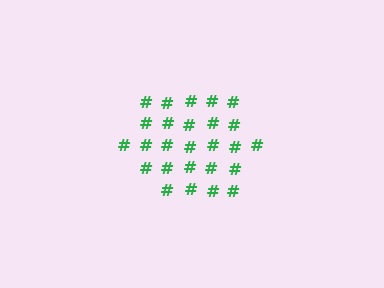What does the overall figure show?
The overall figure shows a hexagon.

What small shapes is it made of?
It is made of small hash symbols.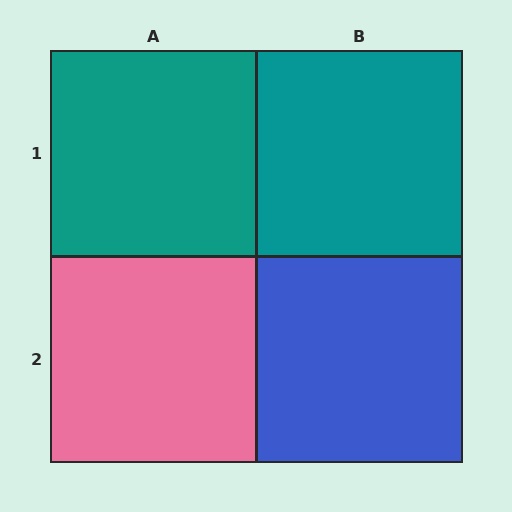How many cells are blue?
1 cell is blue.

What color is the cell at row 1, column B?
Teal.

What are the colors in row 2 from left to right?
Pink, blue.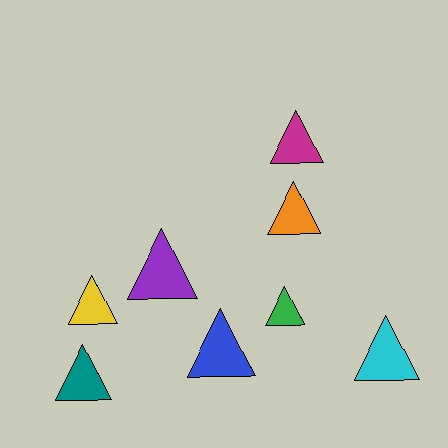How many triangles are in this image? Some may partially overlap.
There are 8 triangles.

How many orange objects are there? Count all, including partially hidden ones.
There is 1 orange object.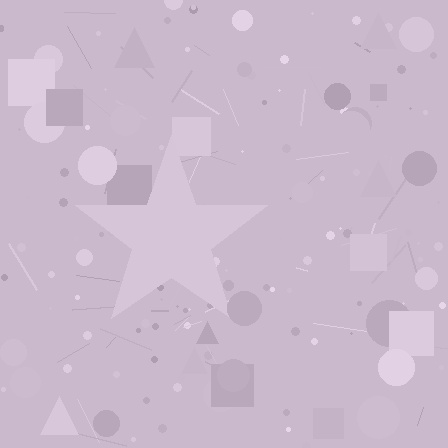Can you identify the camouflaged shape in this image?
The camouflaged shape is a star.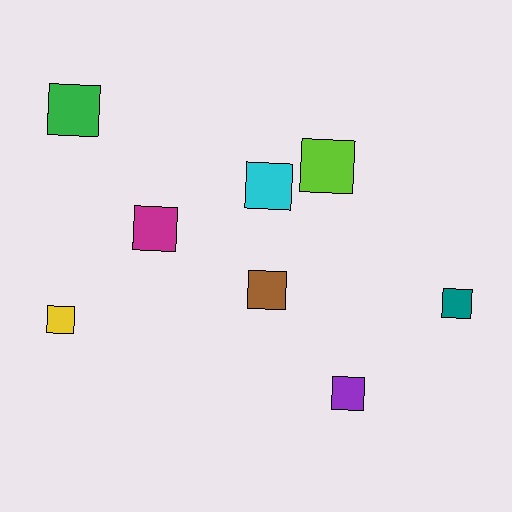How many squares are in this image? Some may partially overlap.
There are 8 squares.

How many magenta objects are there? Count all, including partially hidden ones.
There is 1 magenta object.